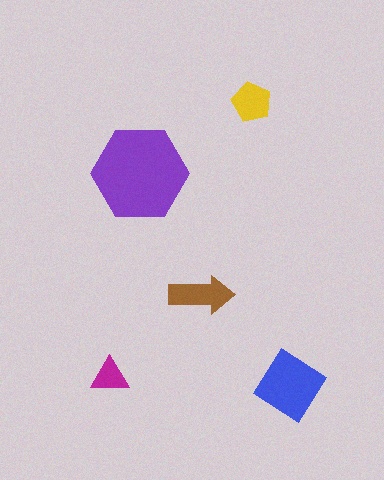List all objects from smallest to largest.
The magenta triangle, the yellow pentagon, the brown arrow, the blue diamond, the purple hexagon.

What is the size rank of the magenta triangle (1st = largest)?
5th.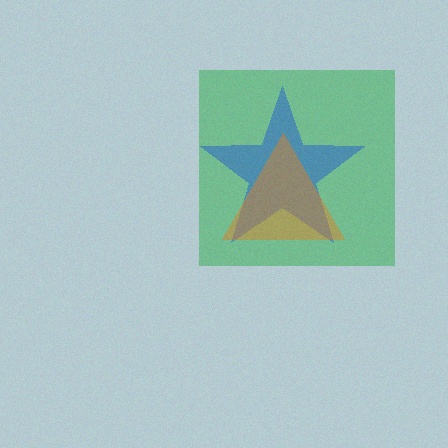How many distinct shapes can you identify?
There are 3 distinct shapes: a green square, a blue star, an orange triangle.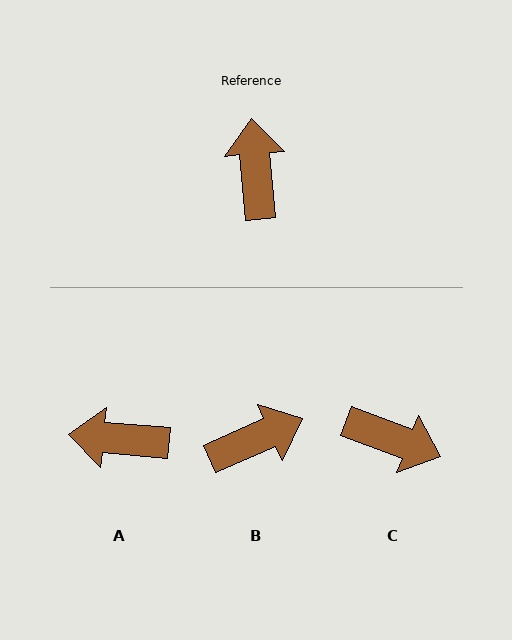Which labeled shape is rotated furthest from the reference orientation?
C, about 115 degrees away.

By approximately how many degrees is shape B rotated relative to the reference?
Approximately 71 degrees clockwise.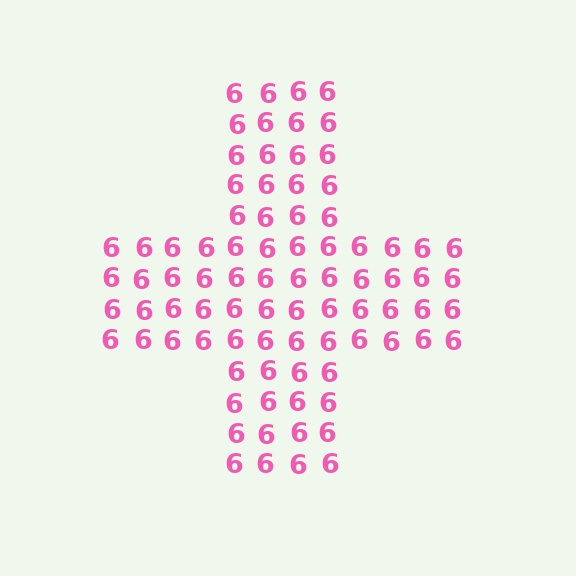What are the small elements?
The small elements are digit 6's.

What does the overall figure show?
The overall figure shows a cross.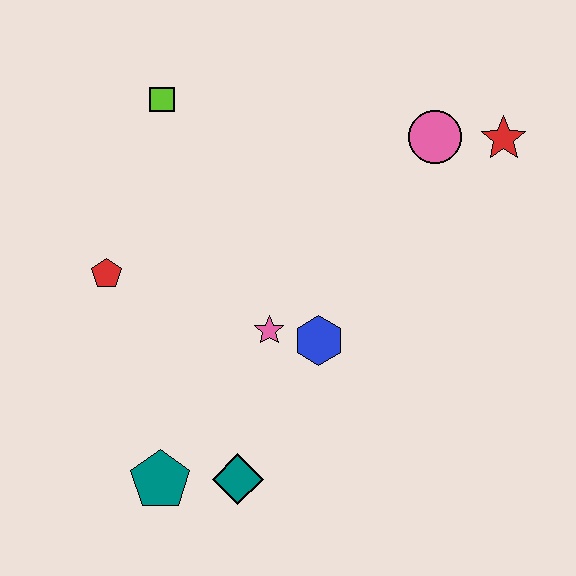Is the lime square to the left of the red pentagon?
No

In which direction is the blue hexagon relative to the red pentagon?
The blue hexagon is to the right of the red pentagon.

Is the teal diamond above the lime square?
No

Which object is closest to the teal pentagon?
The teal diamond is closest to the teal pentagon.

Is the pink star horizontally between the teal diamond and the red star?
Yes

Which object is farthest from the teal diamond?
The red star is farthest from the teal diamond.